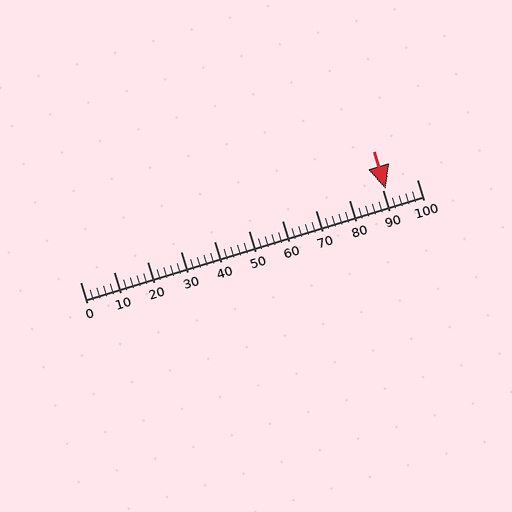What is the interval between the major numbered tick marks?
The major tick marks are spaced 10 units apart.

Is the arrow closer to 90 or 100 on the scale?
The arrow is closer to 90.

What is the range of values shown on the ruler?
The ruler shows values from 0 to 100.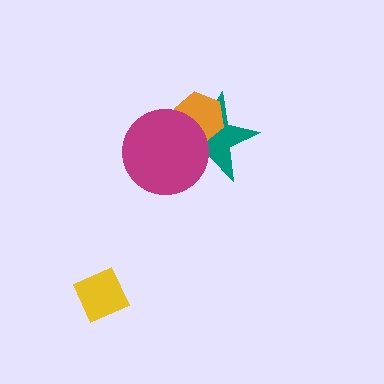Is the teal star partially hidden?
Yes, it is partially covered by another shape.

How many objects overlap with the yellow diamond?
0 objects overlap with the yellow diamond.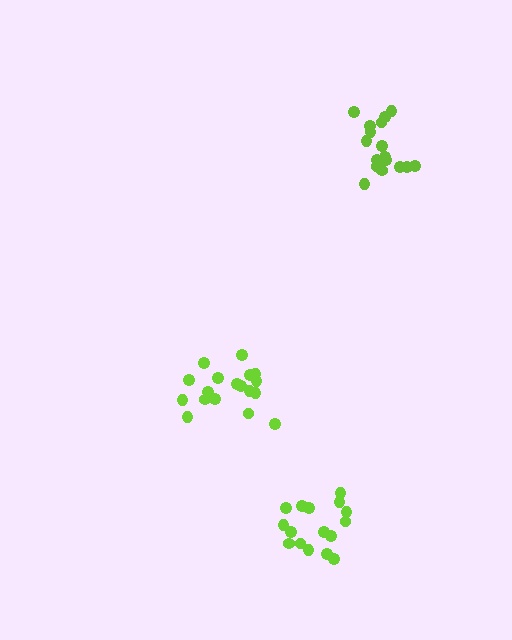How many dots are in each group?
Group 1: 16 dots, Group 2: 18 dots, Group 3: 17 dots (51 total).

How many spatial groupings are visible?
There are 3 spatial groupings.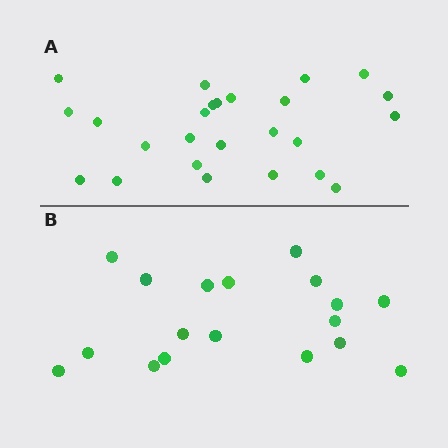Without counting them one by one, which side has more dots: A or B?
Region A (the top region) has more dots.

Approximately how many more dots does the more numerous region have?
Region A has roughly 8 or so more dots than region B.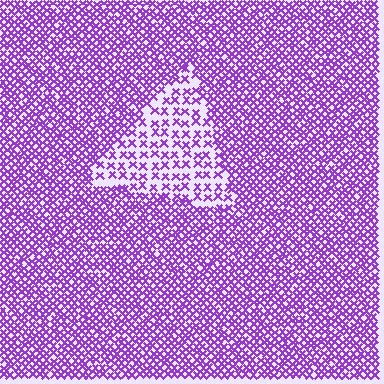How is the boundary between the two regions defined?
The boundary is defined by a change in element density (approximately 2.2x ratio). All elements are the same color, size, and shape.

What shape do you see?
I see a triangle.